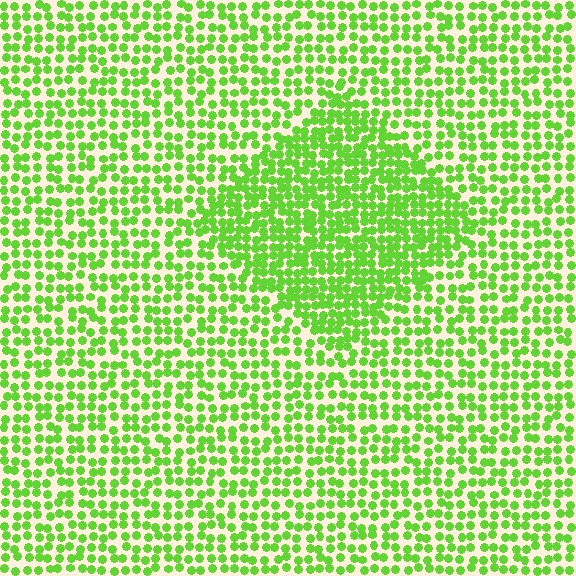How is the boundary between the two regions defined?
The boundary is defined by a change in element density (approximately 1.7x ratio). All elements are the same color, size, and shape.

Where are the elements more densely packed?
The elements are more densely packed inside the diamond boundary.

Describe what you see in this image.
The image contains small lime elements arranged at two different densities. A diamond-shaped region is visible where the elements are more densely packed than the surrounding area.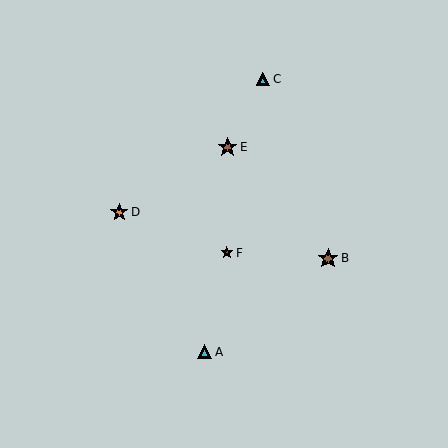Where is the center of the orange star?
The center of the orange star is at (119, 212).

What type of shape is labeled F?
Shape F is a red star.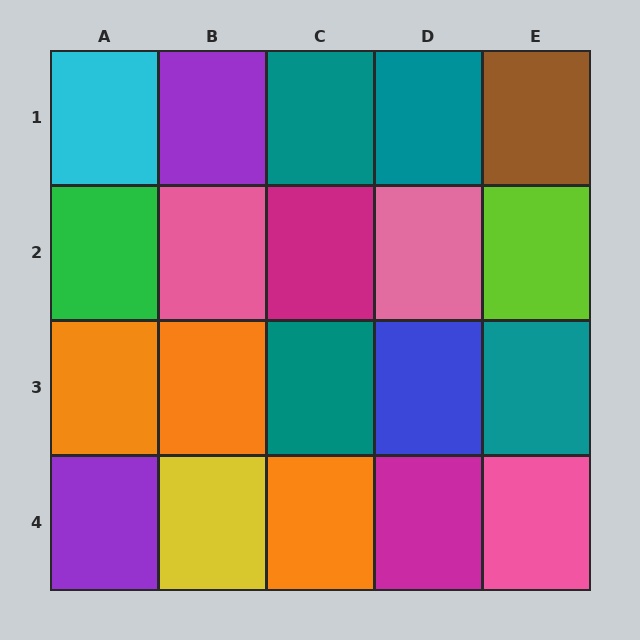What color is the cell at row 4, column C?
Orange.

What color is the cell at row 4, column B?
Yellow.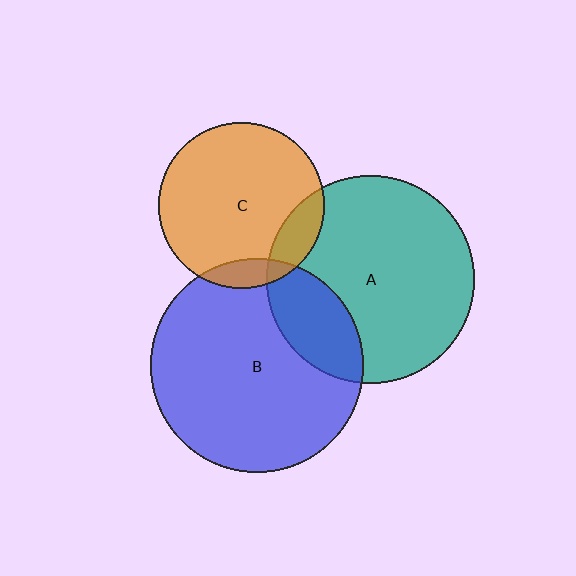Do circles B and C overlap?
Yes.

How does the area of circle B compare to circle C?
Approximately 1.7 times.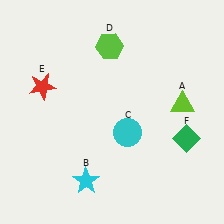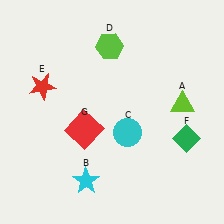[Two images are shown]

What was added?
A red square (G) was added in Image 2.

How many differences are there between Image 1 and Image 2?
There is 1 difference between the two images.